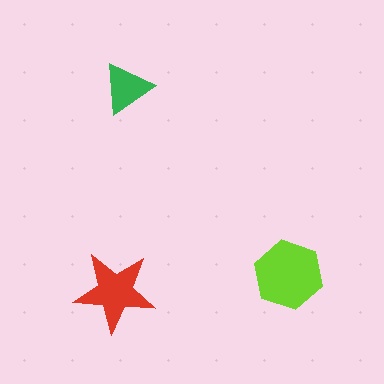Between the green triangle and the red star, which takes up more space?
The red star.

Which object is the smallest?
The green triangle.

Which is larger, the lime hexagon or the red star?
The lime hexagon.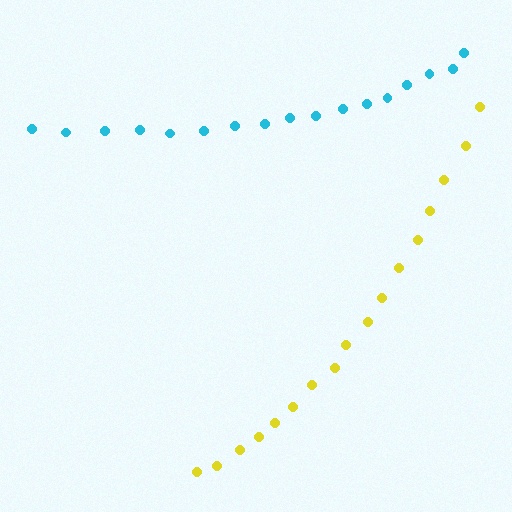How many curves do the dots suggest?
There are 2 distinct paths.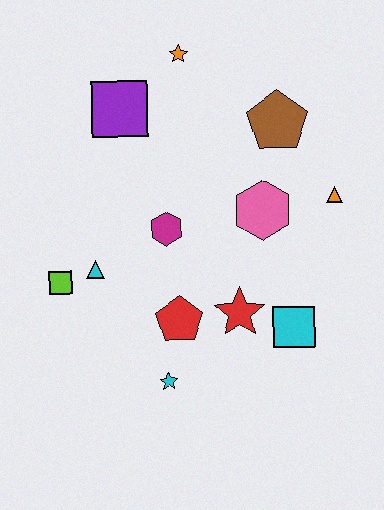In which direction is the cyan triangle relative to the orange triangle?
The cyan triangle is to the left of the orange triangle.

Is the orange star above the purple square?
Yes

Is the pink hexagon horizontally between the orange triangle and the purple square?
Yes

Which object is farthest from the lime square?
The orange triangle is farthest from the lime square.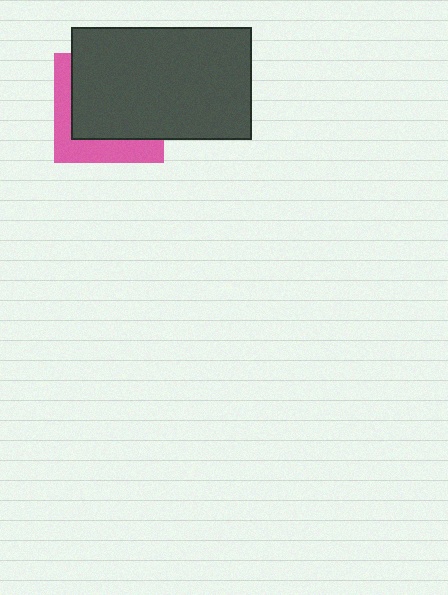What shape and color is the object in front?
The object in front is a dark gray rectangle.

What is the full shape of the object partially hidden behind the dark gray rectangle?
The partially hidden object is a pink square.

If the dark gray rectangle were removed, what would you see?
You would see the complete pink square.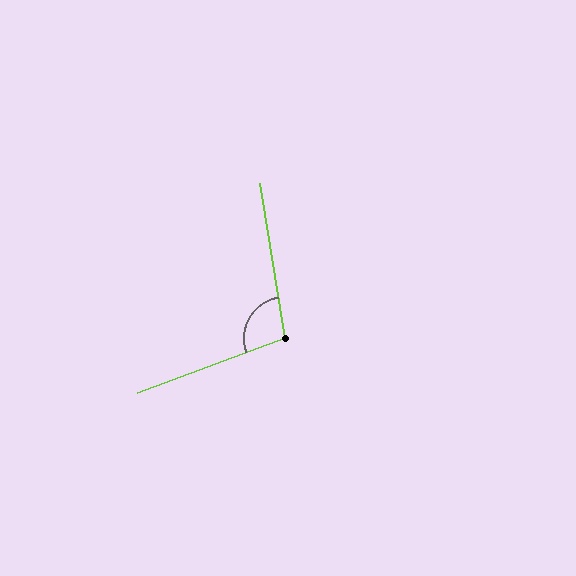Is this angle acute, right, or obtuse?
It is obtuse.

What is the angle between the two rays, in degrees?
Approximately 101 degrees.